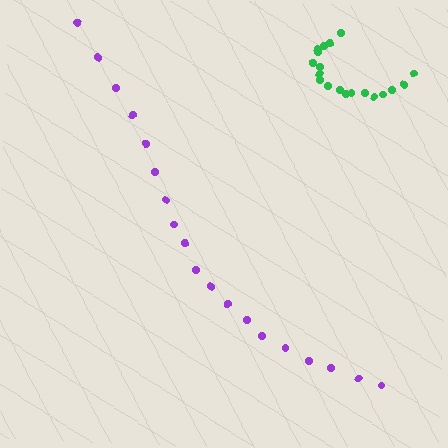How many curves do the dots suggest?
There are 2 distinct paths.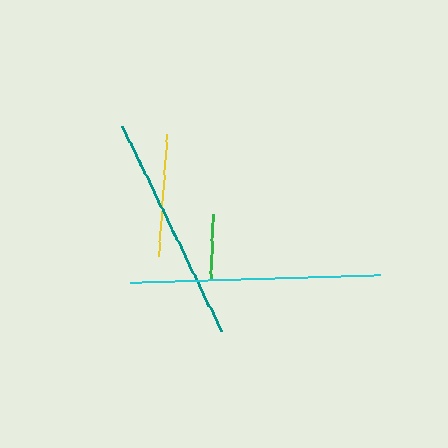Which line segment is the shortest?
The green line is the shortest at approximately 64 pixels.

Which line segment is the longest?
The cyan line is the longest at approximately 250 pixels.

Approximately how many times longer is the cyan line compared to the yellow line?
The cyan line is approximately 2.0 times the length of the yellow line.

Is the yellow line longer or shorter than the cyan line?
The cyan line is longer than the yellow line.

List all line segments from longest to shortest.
From longest to shortest: cyan, teal, yellow, green.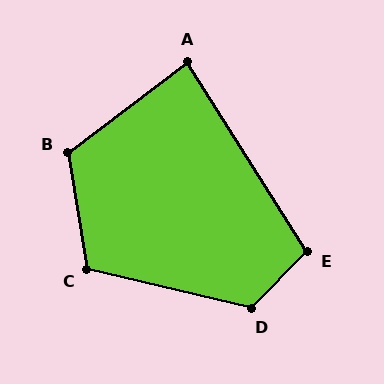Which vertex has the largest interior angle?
D, at approximately 122 degrees.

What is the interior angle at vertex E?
Approximately 103 degrees (obtuse).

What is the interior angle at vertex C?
Approximately 113 degrees (obtuse).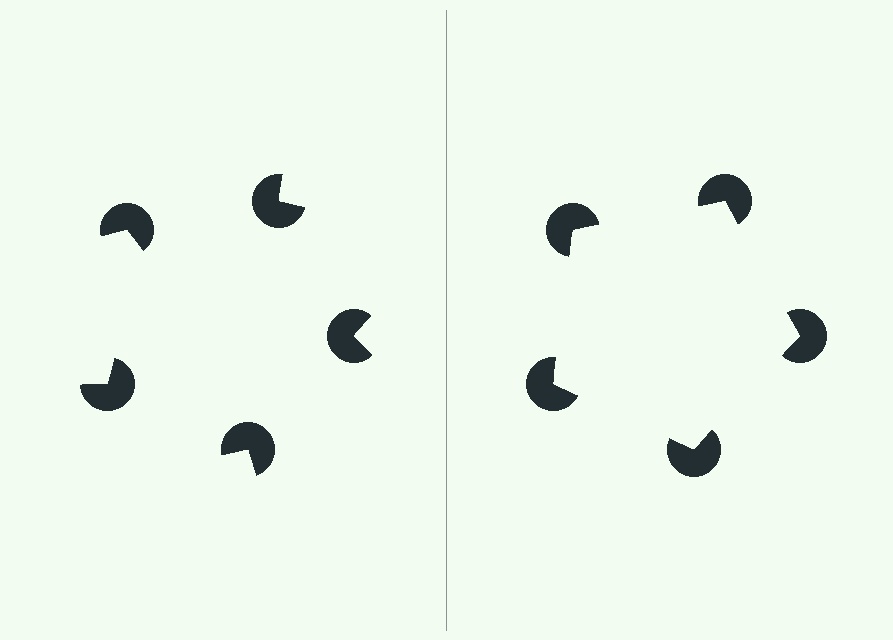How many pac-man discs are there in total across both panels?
10 — 5 on each side.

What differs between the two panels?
The pac-man discs are positioned identically on both sides; only the wedge orientations differ. On the right they align to a pentagon; on the left they are misaligned.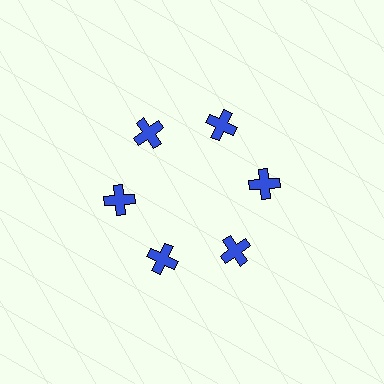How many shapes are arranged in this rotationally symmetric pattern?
There are 6 shapes, arranged in 6 groups of 1.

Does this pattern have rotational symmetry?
Yes, this pattern has 6-fold rotational symmetry. It looks the same after rotating 60 degrees around the center.